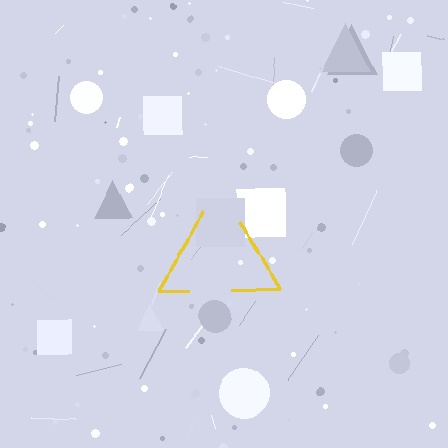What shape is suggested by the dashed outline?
The dashed outline suggests a triangle.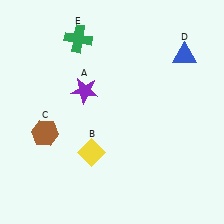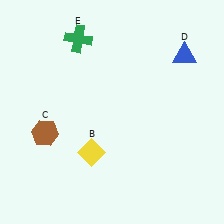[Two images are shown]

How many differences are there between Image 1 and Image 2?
There is 1 difference between the two images.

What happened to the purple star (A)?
The purple star (A) was removed in Image 2. It was in the top-left area of Image 1.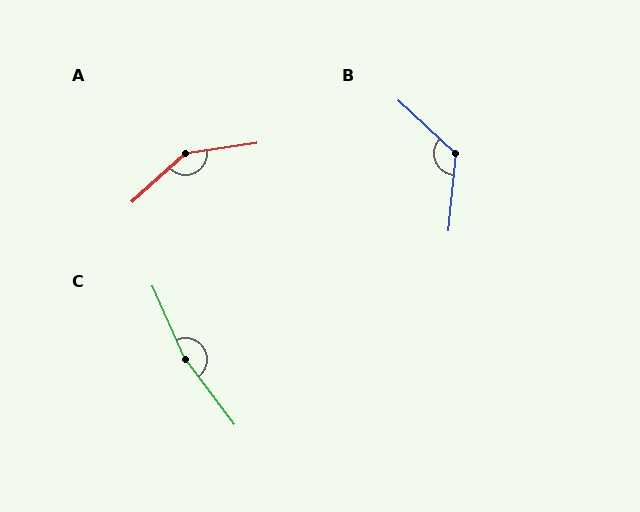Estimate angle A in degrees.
Approximately 146 degrees.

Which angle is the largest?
C, at approximately 167 degrees.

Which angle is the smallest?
B, at approximately 128 degrees.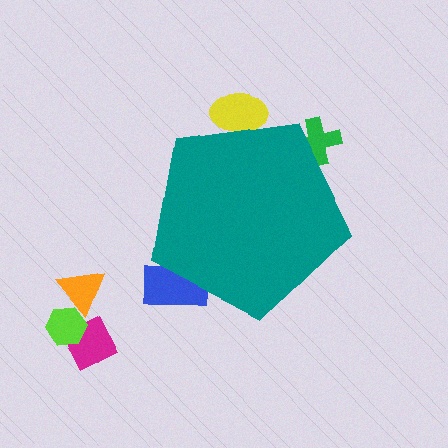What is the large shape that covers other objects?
A teal pentagon.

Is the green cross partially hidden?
Yes, the green cross is partially hidden behind the teal pentagon.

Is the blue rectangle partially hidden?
Yes, the blue rectangle is partially hidden behind the teal pentagon.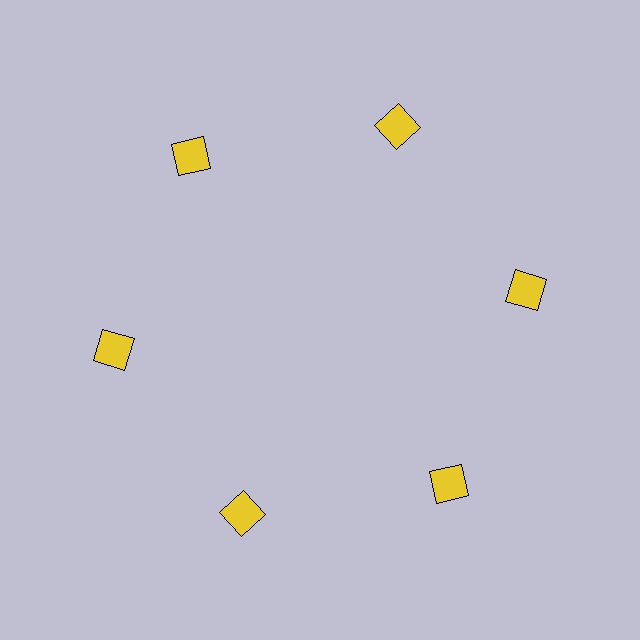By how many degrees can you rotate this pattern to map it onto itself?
The pattern maps onto itself every 60 degrees of rotation.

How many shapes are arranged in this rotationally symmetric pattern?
There are 6 shapes, arranged in 6 groups of 1.